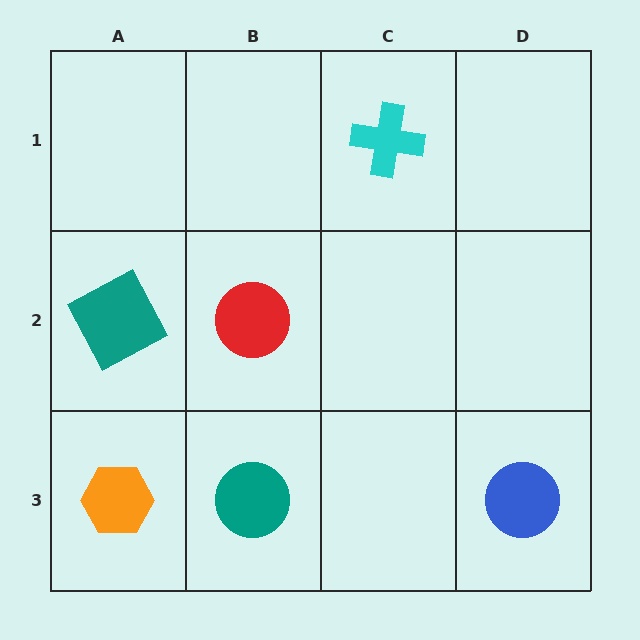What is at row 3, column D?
A blue circle.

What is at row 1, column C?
A cyan cross.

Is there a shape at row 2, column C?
No, that cell is empty.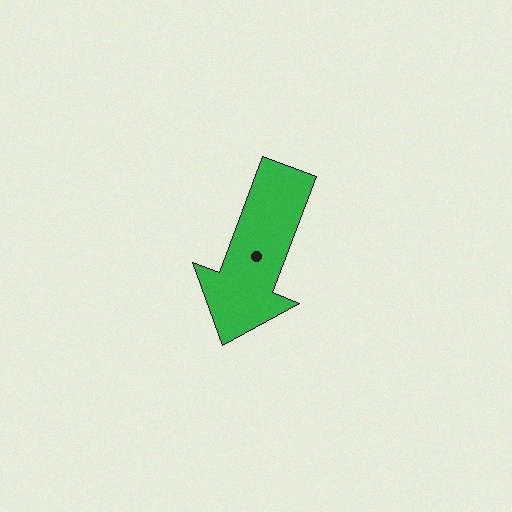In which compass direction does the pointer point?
South.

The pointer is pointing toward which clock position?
Roughly 7 o'clock.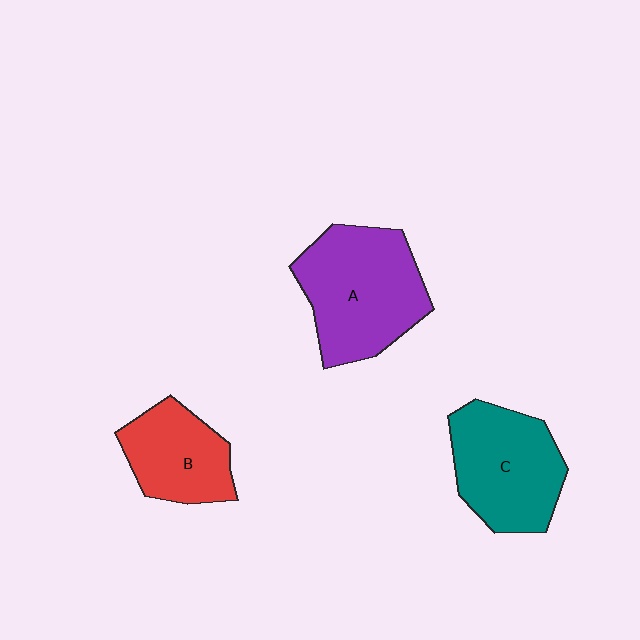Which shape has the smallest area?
Shape B (red).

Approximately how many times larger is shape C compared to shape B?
Approximately 1.4 times.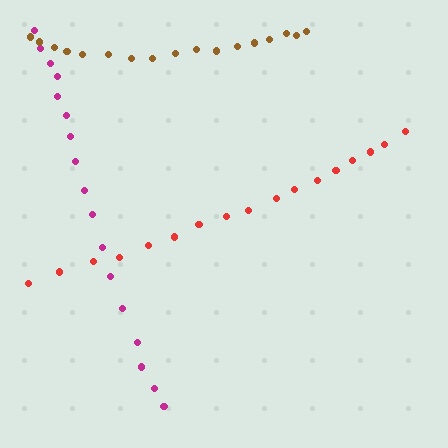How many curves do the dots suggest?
There are 3 distinct paths.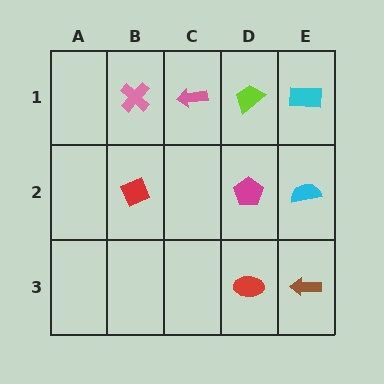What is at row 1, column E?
A cyan rectangle.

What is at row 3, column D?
A red ellipse.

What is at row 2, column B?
A red diamond.